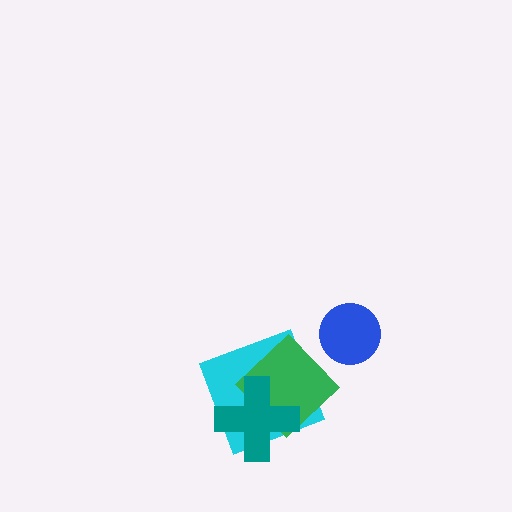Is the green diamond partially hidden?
Yes, it is partially covered by another shape.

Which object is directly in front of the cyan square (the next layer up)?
The green diamond is directly in front of the cyan square.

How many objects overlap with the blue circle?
0 objects overlap with the blue circle.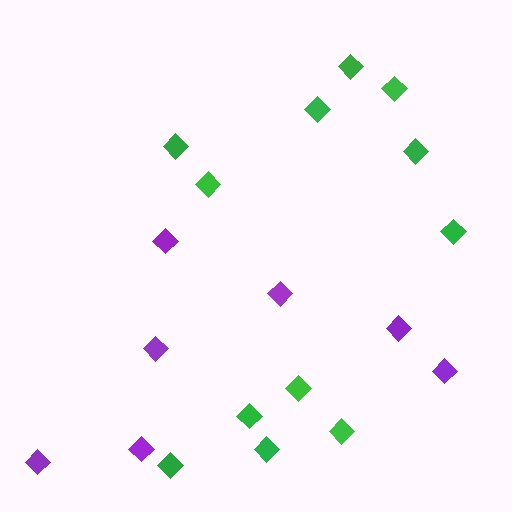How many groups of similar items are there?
There are 2 groups: one group of green diamonds (12) and one group of purple diamonds (7).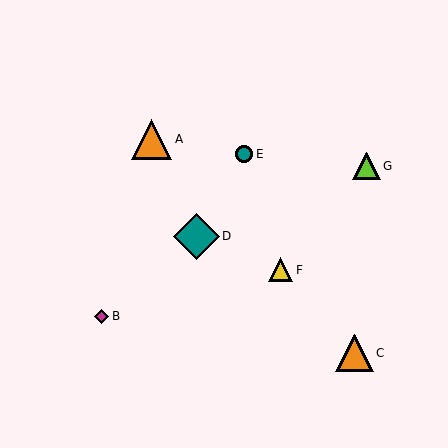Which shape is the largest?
The teal diamond (labeled D) is the largest.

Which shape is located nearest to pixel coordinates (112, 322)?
The magenta diamond (labeled B) at (101, 316) is nearest to that location.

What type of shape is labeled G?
Shape G is a lime triangle.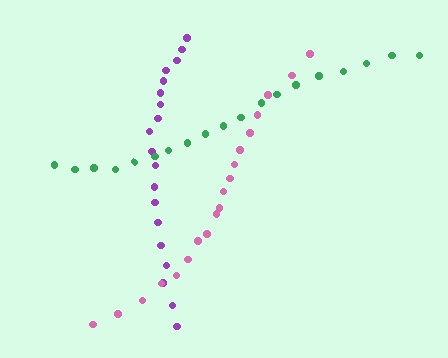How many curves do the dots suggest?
There are 3 distinct paths.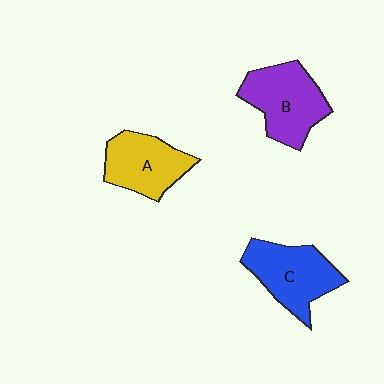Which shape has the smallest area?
Shape A (yellow).